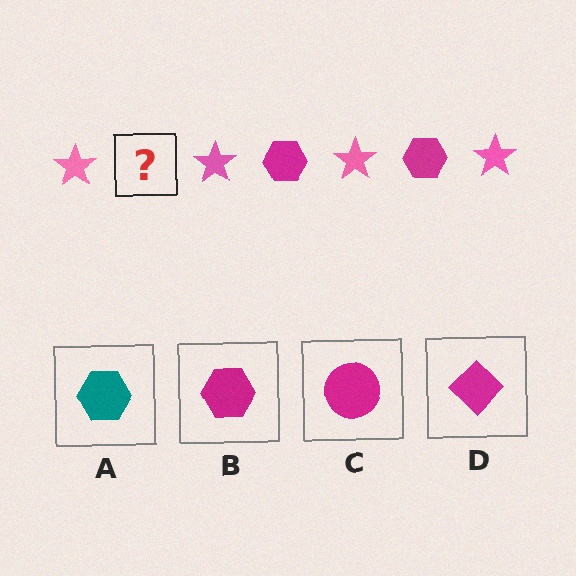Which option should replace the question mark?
Option B.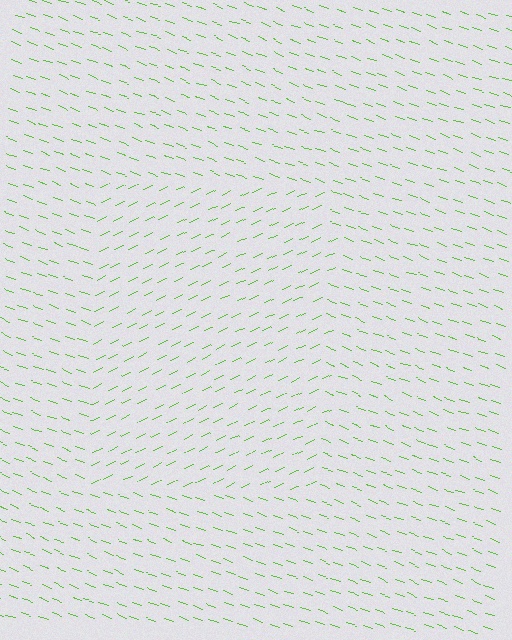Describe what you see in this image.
The image is filled with small lime line segments. A rectangle region in the image has lines oriented differently from the surrounding lines, creating a visible texture boundary.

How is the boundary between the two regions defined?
The boundary is defined purely by a change in line orientation (approximately 45 degrees difference). All lines are the same color and thickness.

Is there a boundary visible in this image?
Yes, there is a texture boundary formed by a change in line orientation.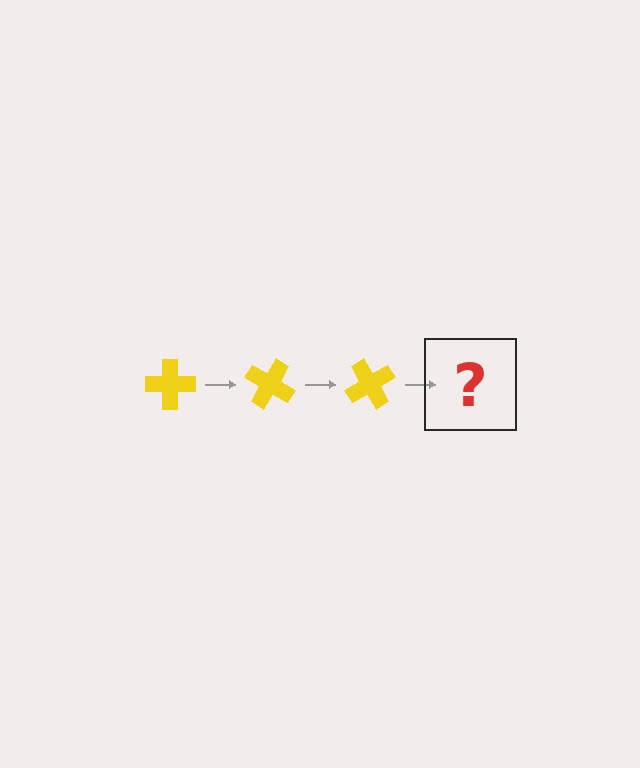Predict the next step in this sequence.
The next step is a yellow cross rotated 90 degrees.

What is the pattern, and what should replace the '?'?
The pattern is that the cross rotates 30 degrees each step. The '?' should be a yellow cross rotated 90 degrees.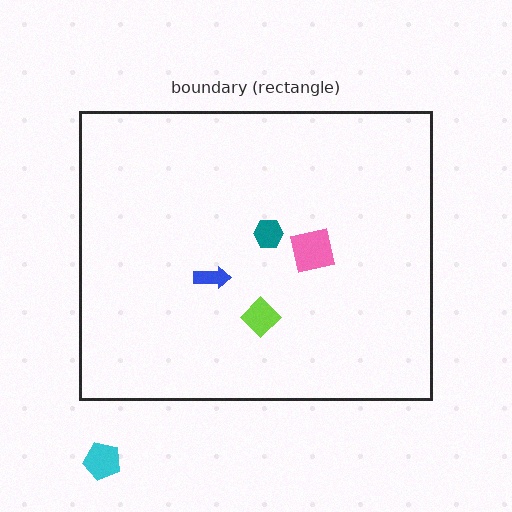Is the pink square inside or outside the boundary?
Inside.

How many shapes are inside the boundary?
4 inside, 1 outside.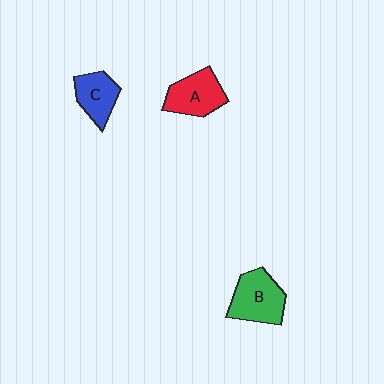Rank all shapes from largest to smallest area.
From largest to smallest: B (green), A (red), C (blue).